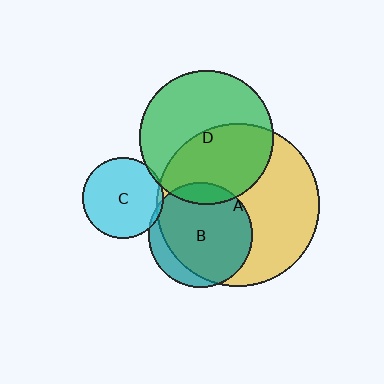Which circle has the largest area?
Circle A (yellow).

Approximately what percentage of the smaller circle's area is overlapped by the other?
Approximately 45%.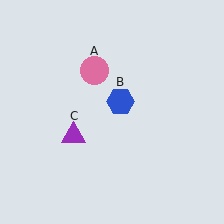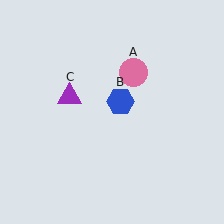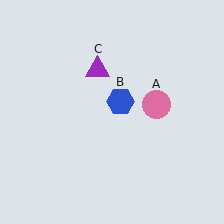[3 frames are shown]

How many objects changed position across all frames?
2 objects changed position: pink circle (object A), purple triangle (object C).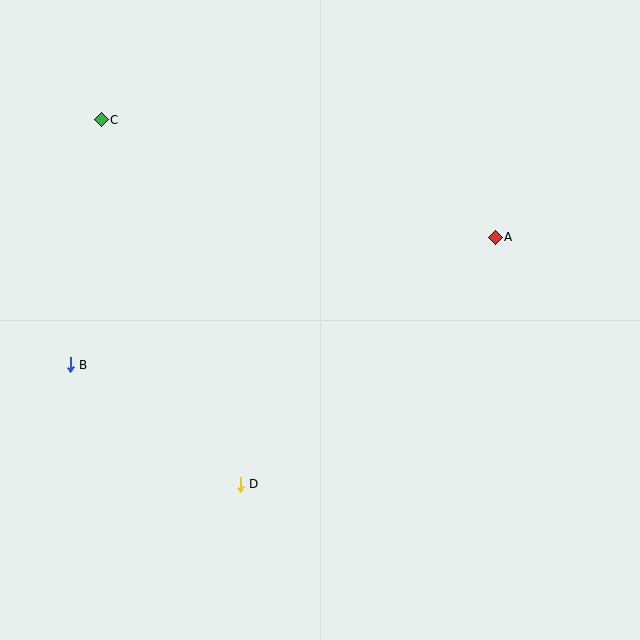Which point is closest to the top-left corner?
Point C is closest to the top-left corner.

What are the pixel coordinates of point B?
Point B is at (70, 365).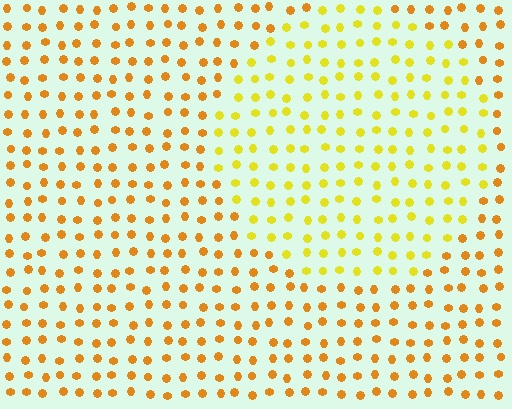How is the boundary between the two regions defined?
The boundary is defined purely by a slight shift in hue (about 27 degrees). Spacing, size, and orientation are identical on both sides.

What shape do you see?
I see a circle.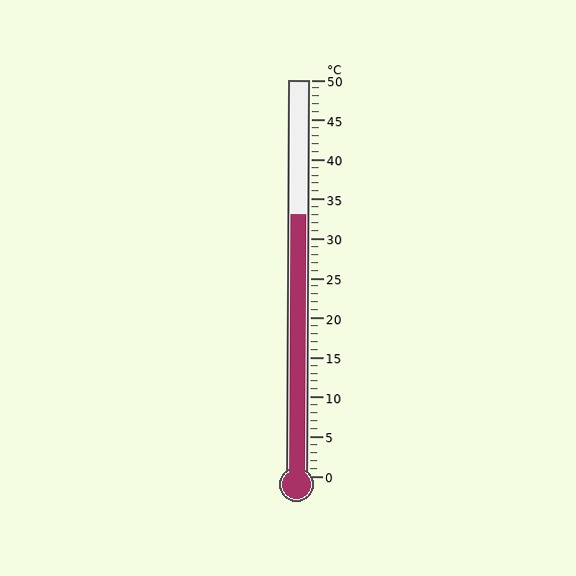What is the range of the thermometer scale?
The thermometer scale ranges from 0°C to 50°C.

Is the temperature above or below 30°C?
The temperature is above 30°C.